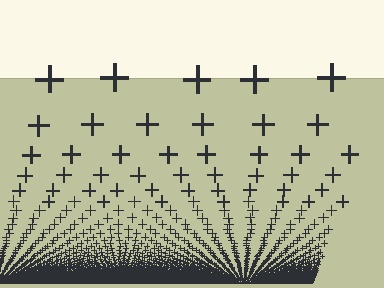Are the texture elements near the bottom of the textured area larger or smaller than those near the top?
Smaller. The gradient is inverted — elements near the bottom are smaller and denser.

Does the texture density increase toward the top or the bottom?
Density increases toward the bottom.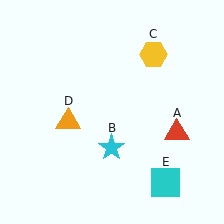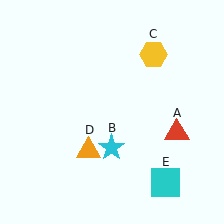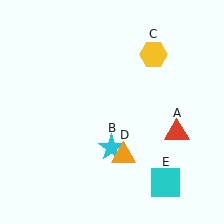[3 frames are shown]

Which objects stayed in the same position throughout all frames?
Red triangle (object A) and cyan star (object B) and yellow hexagon (object C) and cyan square (object E) remained stationary.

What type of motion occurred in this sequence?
The orange triangle (object D) rotated counterclockwise around the center of the scene.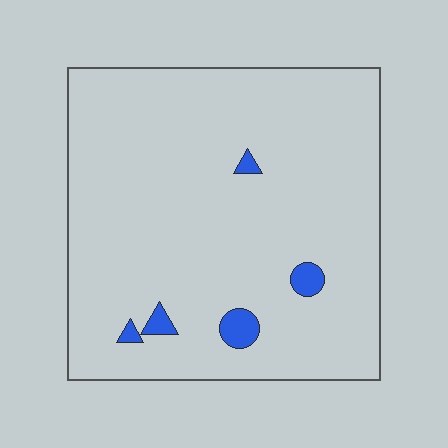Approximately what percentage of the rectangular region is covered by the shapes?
Approximately 5%.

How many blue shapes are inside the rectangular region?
5.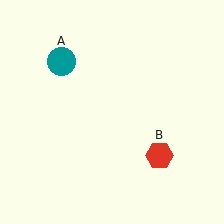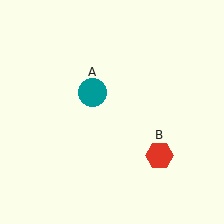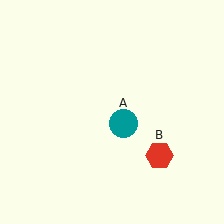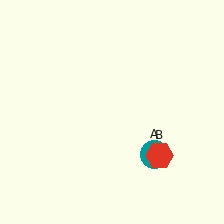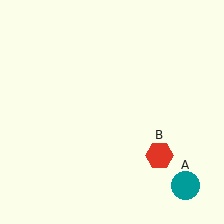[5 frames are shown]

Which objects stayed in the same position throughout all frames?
Red hexagon (object B) remained stationary.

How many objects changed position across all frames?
1 object changed position: teal circle (object A).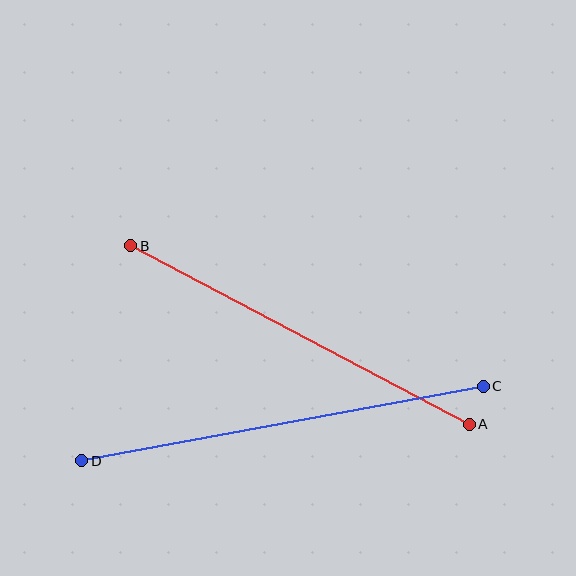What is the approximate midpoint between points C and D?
The midpoint is at approximately (283, 423) pixels.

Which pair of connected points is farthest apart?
Points C and D are farthest apart.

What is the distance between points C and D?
The distance is approximately 408 pixels.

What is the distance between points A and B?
The distance is approximately 383 pixels.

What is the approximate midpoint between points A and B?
The midpoint is at approximately (300, 335) pixels.